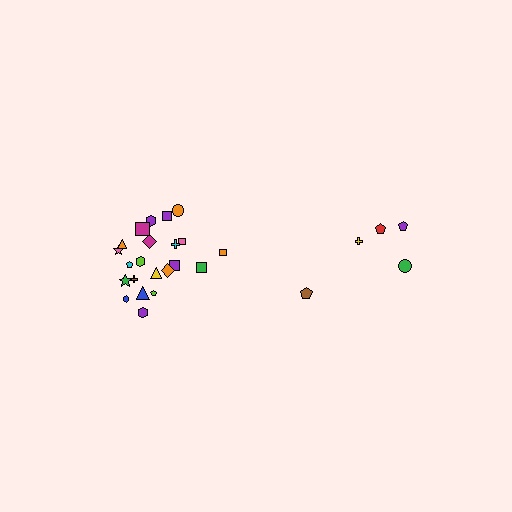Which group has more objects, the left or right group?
The left group.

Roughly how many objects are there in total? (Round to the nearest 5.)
Roughly 25 objects in total.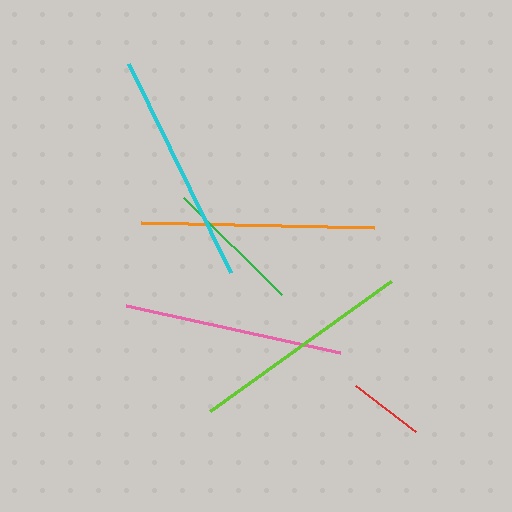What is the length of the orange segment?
The orange segment is approximately 233 pixels long.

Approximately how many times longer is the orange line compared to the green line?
The orange line is approximately 1.7 times the length of the green line.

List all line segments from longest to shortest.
From longest to shortest: orange, cyan, lime, pink, green, red.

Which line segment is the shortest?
The red line is the shortest at approximately 75 pixels.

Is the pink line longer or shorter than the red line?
The pink line is longer than the red line.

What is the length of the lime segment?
The lime segment is approximately 223 pixels long.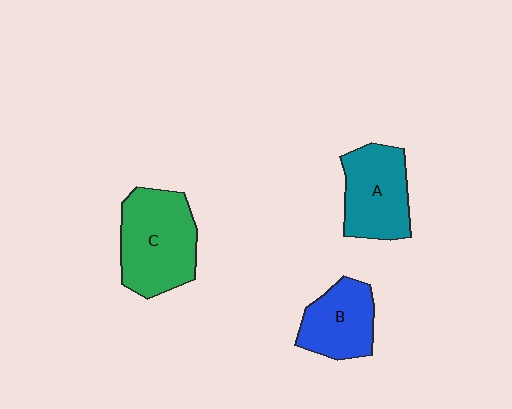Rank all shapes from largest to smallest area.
From largest to smallest: C (green), A (teal), B (blue).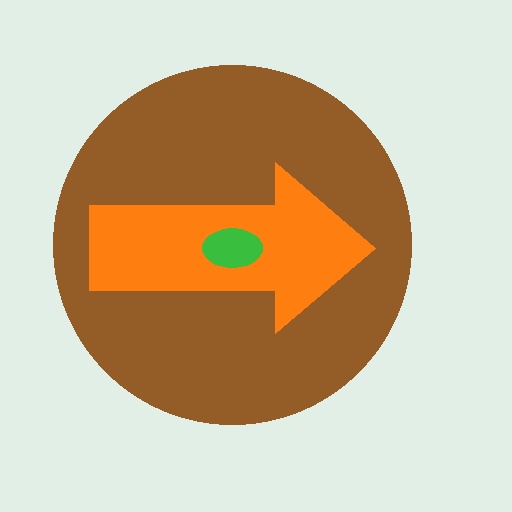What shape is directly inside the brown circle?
The orange arrow.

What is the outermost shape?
The brown circle.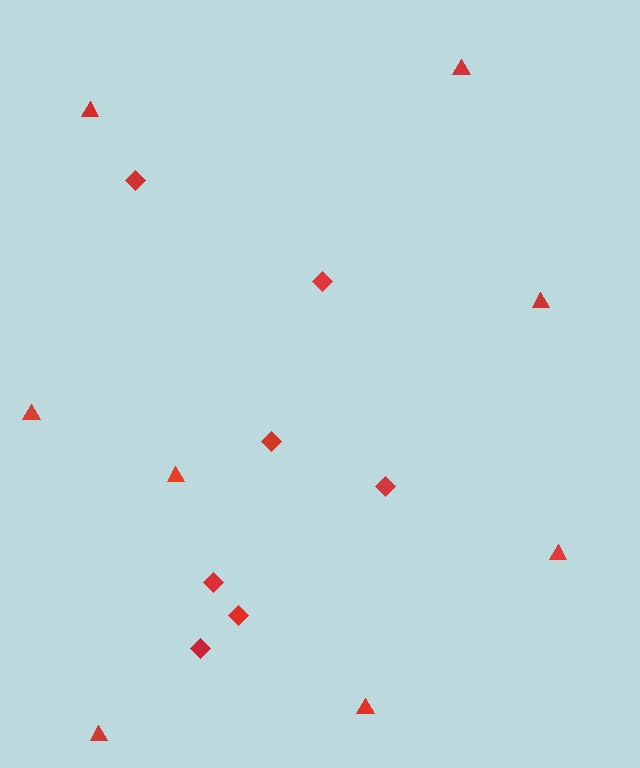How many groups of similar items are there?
There are 2 groups: one group of triangles (8) and one group of diamonds (7).